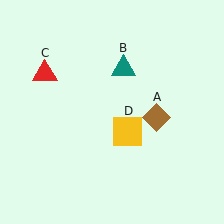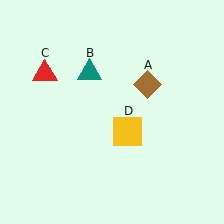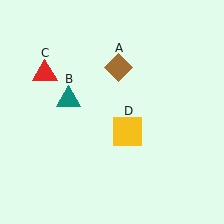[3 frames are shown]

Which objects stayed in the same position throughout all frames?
Red triangle (object C) and yellow square (object D) remained stationary.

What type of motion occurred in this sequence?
The brown diamond (object A), teal triangle (object B) rotated counterclockwise around the center of the scene.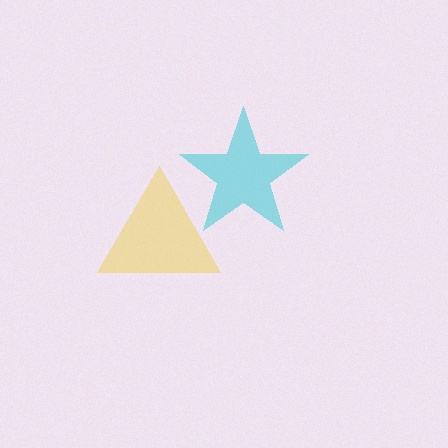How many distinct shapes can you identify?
There are 2 distinct shapes: a cyan star, a yellow triangle.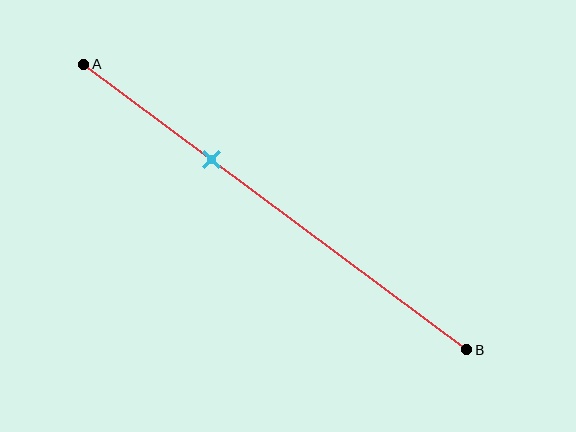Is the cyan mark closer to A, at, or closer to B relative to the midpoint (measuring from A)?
The cyan mark is closer to point A than the midpoint of segment AB.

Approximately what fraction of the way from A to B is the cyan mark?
The cyan mark is approximately 35% of the way from A to B.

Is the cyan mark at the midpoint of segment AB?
No, the mark is at about 35% from A, not at the 50% midpoint.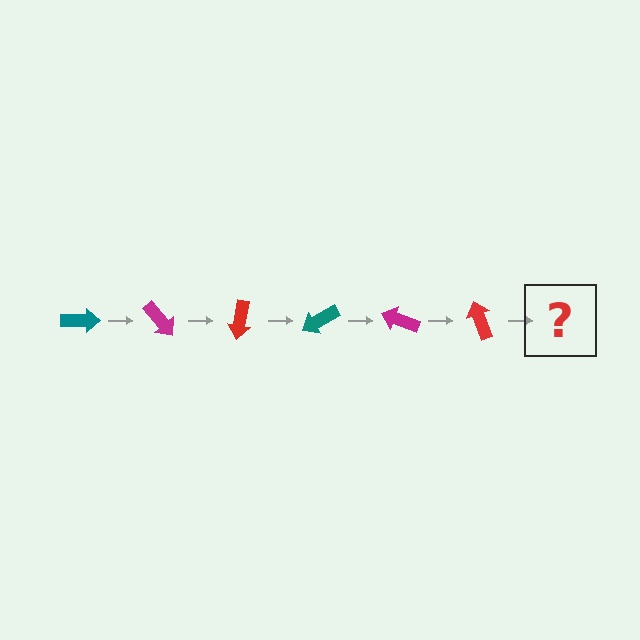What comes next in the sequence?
The next element should be a teal arrow, rotated 300 degrees from the start.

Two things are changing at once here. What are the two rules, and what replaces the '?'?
The two rules are that it rotates 50 degrees each step and the color cycles through teal, magenta, and red. The '?' should be a teal arrow, rotated 300 degrees from the start.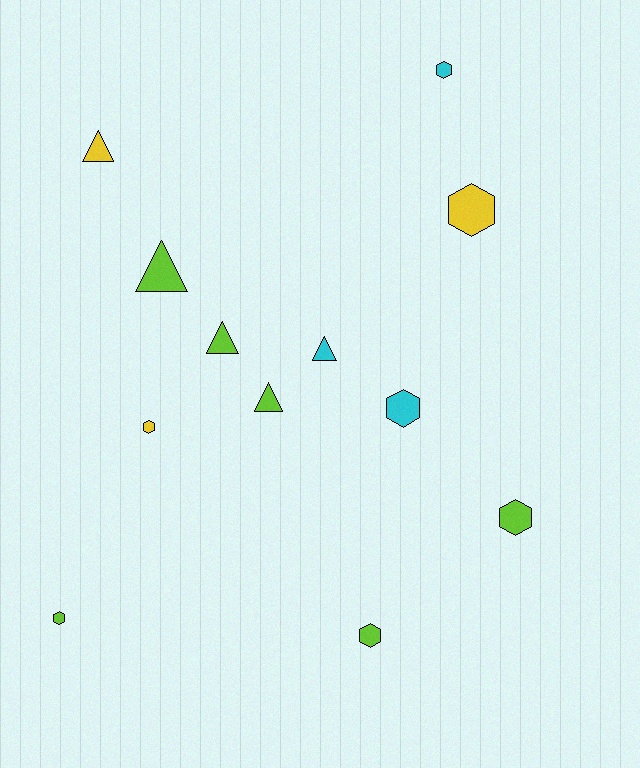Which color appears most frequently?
Lime, with 6 objects.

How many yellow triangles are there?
There is 1 yellow triangle.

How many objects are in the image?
There are 12 objects.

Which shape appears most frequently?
Hexagon, with 7 objects.